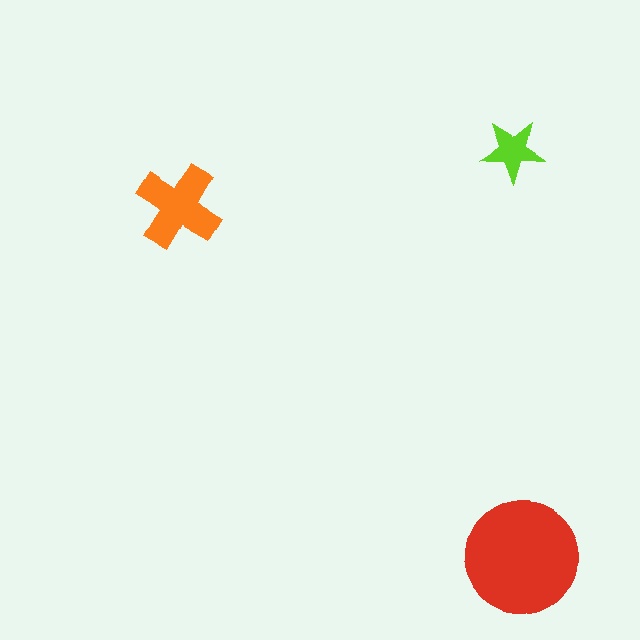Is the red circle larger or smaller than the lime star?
Larger.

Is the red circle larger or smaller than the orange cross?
Larger.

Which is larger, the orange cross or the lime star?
The orange cross.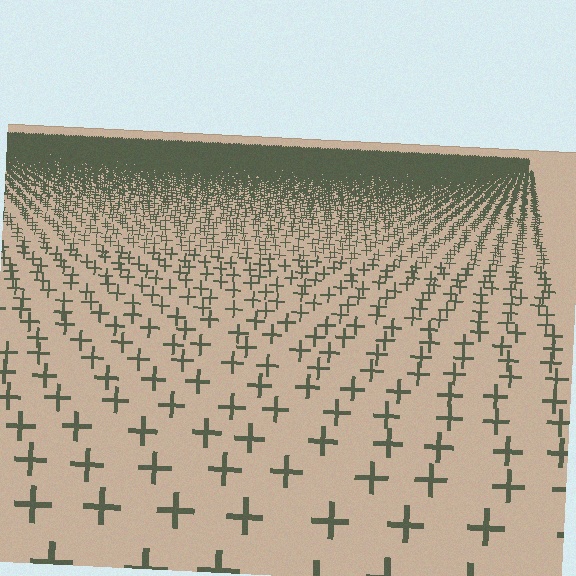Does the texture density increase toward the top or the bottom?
Density increases toward the top.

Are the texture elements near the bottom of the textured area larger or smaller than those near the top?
Larger. Near the bottom, elements are closer to the viewer and appear at a bigger on-screen size.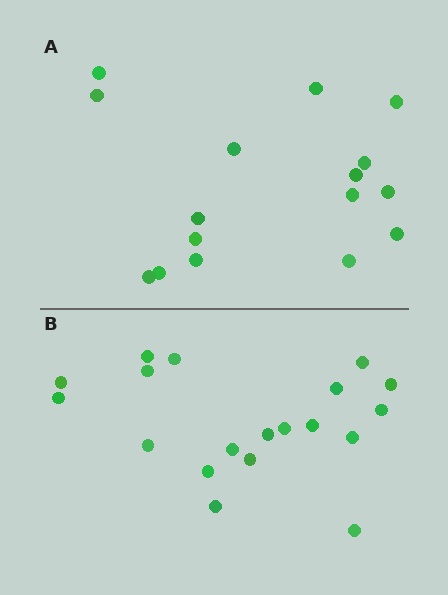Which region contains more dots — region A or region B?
Region B (the bottom region) has more dots.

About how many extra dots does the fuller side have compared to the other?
Region B has just a few more — roughly 2 or 3 more dots than region A.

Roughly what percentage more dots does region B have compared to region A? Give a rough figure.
About 20% more.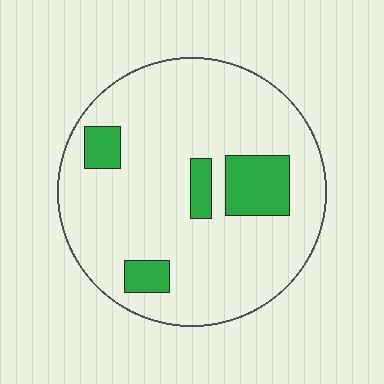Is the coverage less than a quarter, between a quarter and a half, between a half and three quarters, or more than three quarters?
Less than a quarter.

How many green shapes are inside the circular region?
4.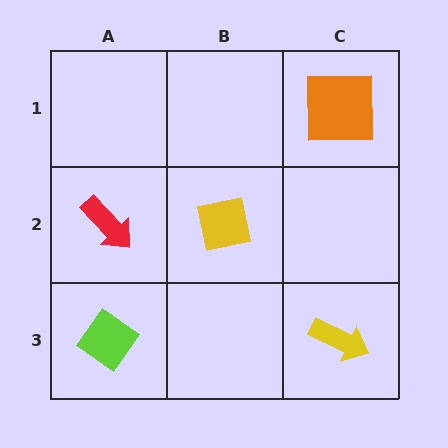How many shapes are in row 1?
1 shape.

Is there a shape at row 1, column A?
No, that cell is empty.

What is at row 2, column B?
A yellow square.